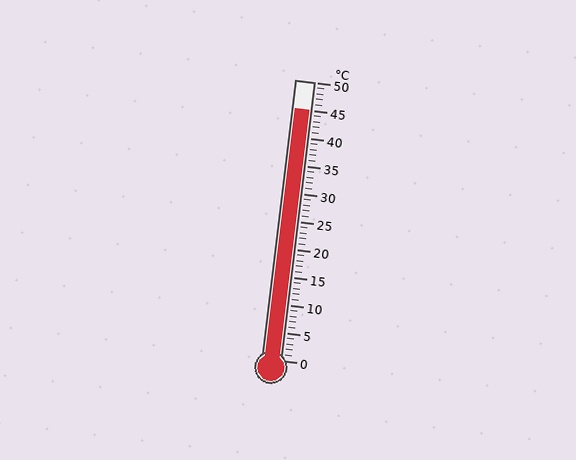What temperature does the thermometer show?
The thermometer shows approximately 45°C.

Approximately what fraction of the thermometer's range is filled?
The thermometer is filled to approximately 90% of its range.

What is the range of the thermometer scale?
The thermometer scale ranges from 0°C to 50°C.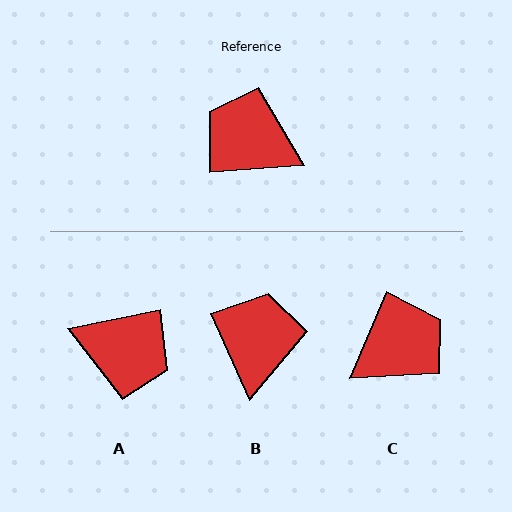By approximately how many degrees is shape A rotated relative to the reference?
Approximately 173 degrees clockwise.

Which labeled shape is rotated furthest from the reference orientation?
A, about 173 degrees away.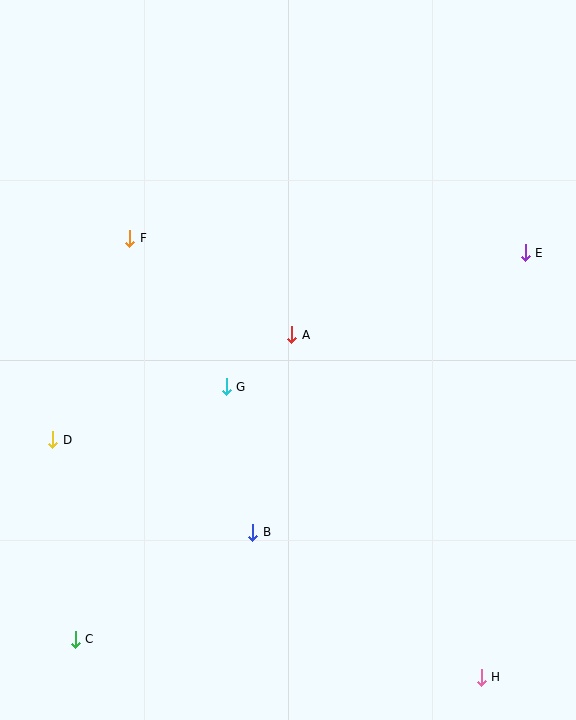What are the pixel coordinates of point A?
Point A is at (292, 335).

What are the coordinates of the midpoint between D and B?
The midpoint between D and B is at (153, 486).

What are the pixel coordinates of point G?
Point G is at (226, 387).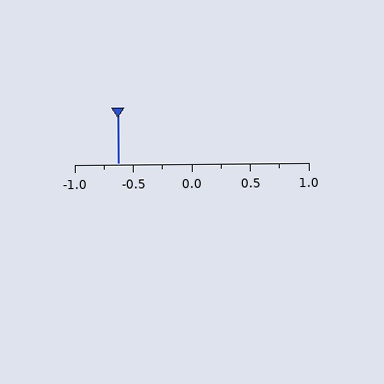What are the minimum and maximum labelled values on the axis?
The axis runs from -1.0 to 1.0.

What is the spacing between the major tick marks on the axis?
The major ticks are spaced 0.5 apart.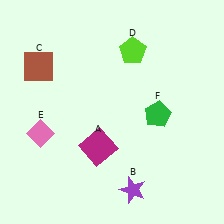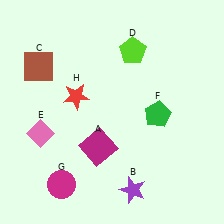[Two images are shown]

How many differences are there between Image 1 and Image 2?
There are 2 differences between the two images.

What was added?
A magenta circle (G), a red star (H) were added in Image 2.